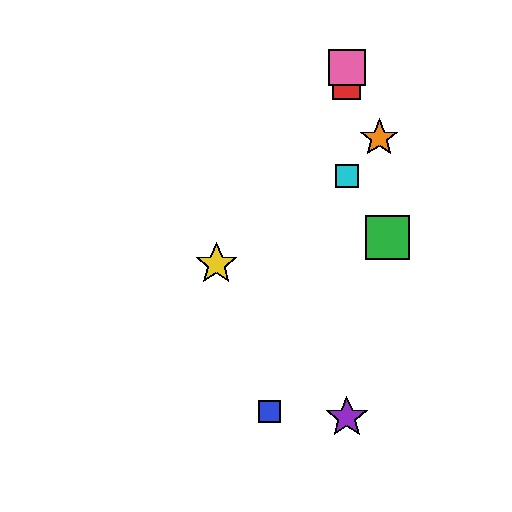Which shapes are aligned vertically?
The red square, the purple star, the cyan square, the pink square are aligned vertically.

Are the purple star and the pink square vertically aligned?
Yes, both are at x≈347.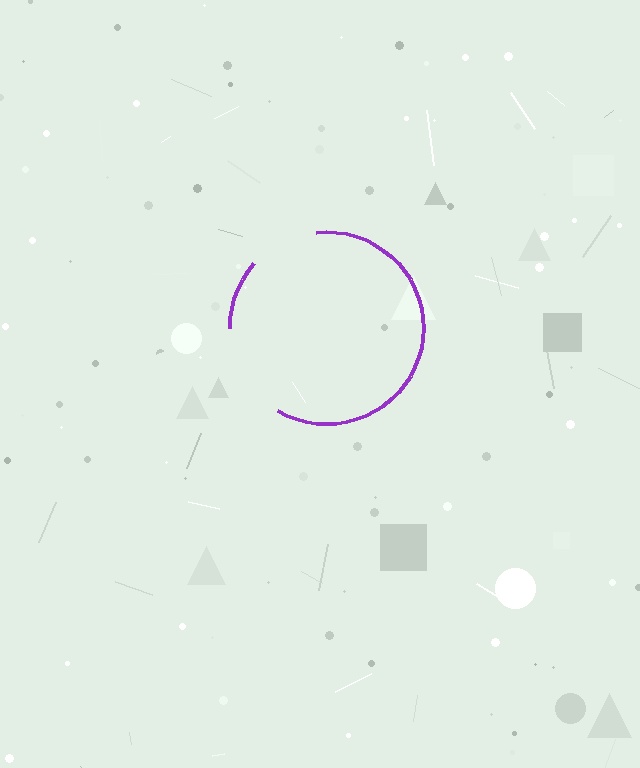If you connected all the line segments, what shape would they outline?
They would outline a circle.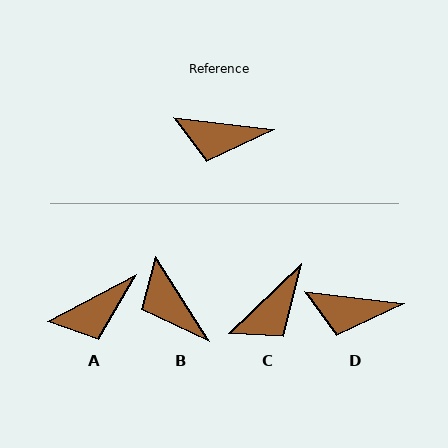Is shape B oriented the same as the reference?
No, it is off by about 50 degrees.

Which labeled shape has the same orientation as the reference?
D.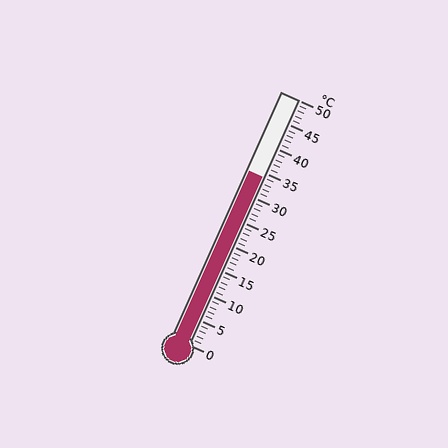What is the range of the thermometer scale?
The thermometer scale ranges from 0°C to 50°C.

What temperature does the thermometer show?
The thermometer shows approximately 34°C.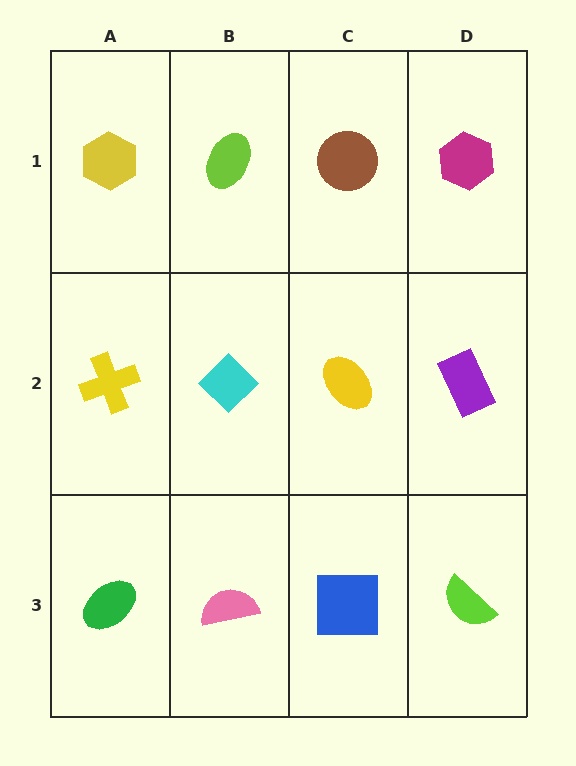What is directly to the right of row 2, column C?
A purple rectangle.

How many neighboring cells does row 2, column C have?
4.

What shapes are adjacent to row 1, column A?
A yellow cross (row 2, column A), a lime ellipse (row 1, column B).